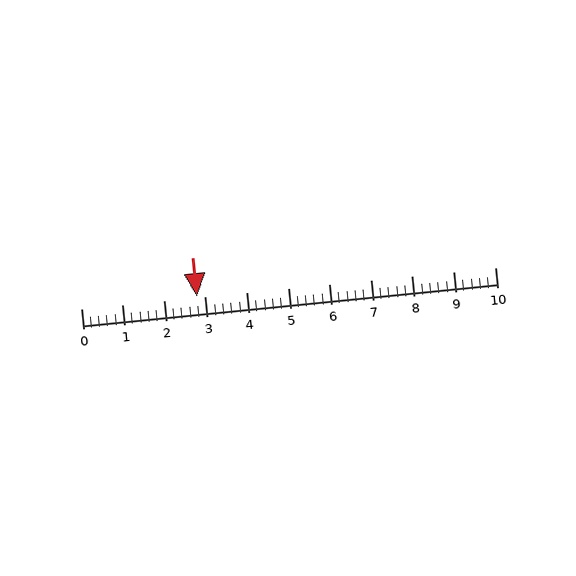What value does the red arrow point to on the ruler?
The red arrow points to approximately 2.8.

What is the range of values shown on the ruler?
The ruler shows values from 0 to 10.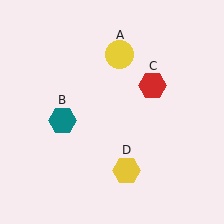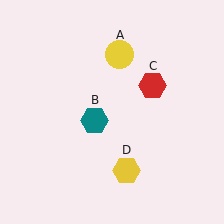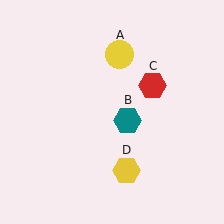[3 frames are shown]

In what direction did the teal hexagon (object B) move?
The teal hexagon (object B) moved right.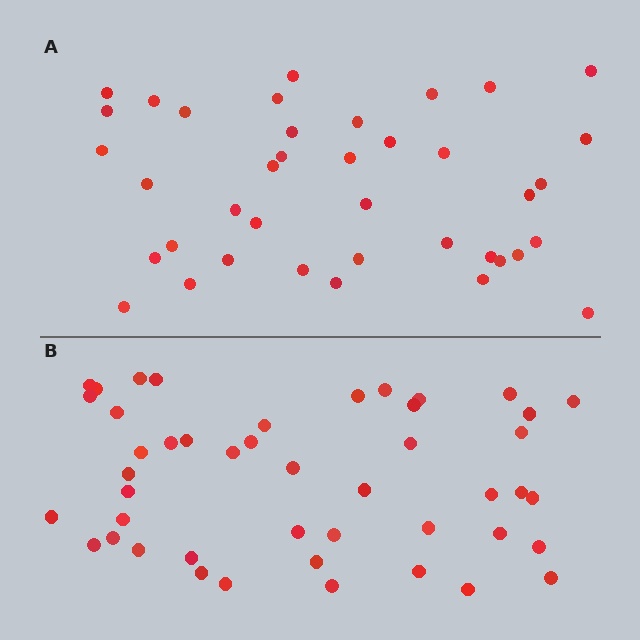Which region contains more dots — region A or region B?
Region B (the bottom region) has more dots.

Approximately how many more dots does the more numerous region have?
Region B has roughly 8 or so more dots than region A.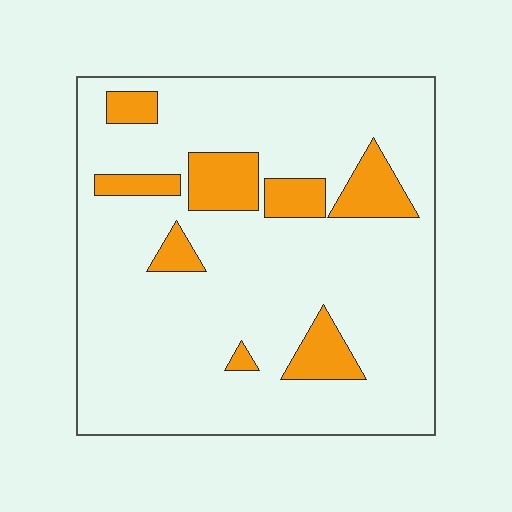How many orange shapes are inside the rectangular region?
8.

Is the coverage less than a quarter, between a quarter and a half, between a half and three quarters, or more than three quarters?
Less than a quarter.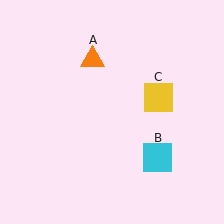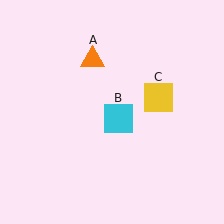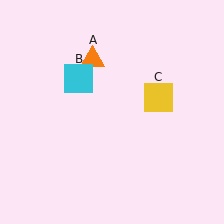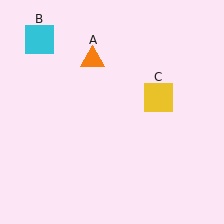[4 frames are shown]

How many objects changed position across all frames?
1 object changed position: cyan square (object B).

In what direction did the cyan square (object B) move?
The cyan square (object B) moved up and to the left.